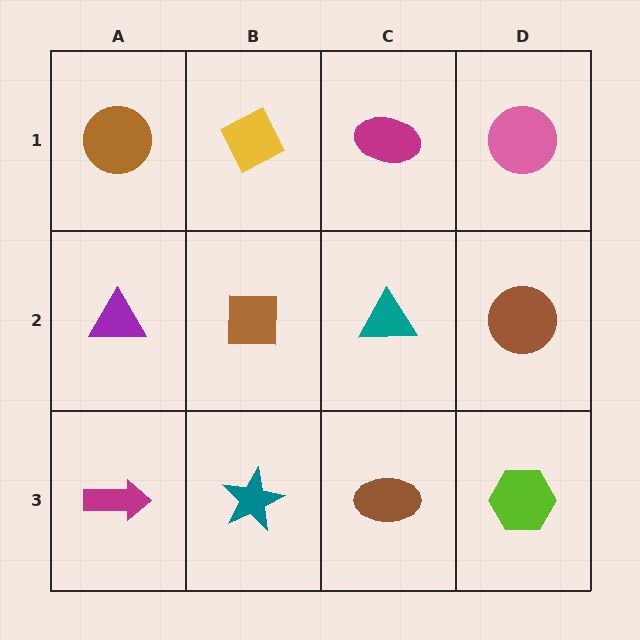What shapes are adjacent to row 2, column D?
A pink circle (row 1, column D), a lime hexagon (row 3, column D), a teal triangle (row 2, column C).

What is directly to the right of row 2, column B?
A teal triangle.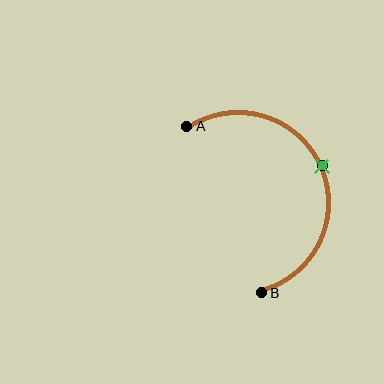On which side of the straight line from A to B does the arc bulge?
The arc bulges to the right of the straight line connecting A and B.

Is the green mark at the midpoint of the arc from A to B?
Yes. The green mark lies on the arc at equal arc-length from both A and B — it is the arc midpoint.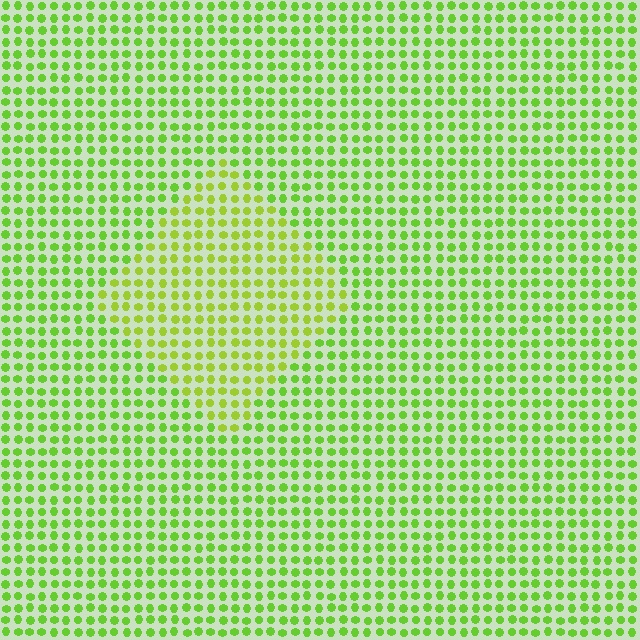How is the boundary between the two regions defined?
The boundary is defined purely by a slight shift in hue (about 21 degrees). Spacing, size, and orientation are identical on both sides.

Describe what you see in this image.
The image is filled with small lime elements in a uniform arrangement. A diamond-shaped region is visible where the elements are tinted to a slightly different hue, forming a subtle color boundary.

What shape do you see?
I see a diamond.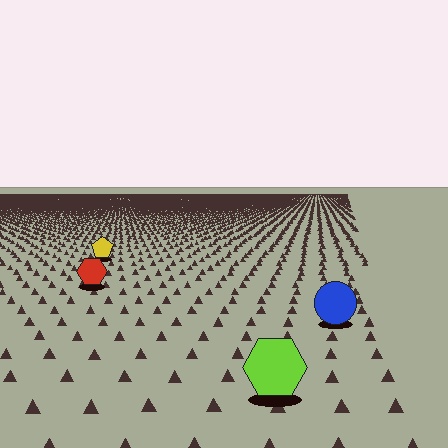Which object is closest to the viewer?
The lime hexagon is closest. The texture marks near it are larger and more spread out.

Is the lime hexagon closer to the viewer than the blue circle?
Yes. The lime hexagon is closer — you can tell from the texture gradient: the ground texture is coarser near it.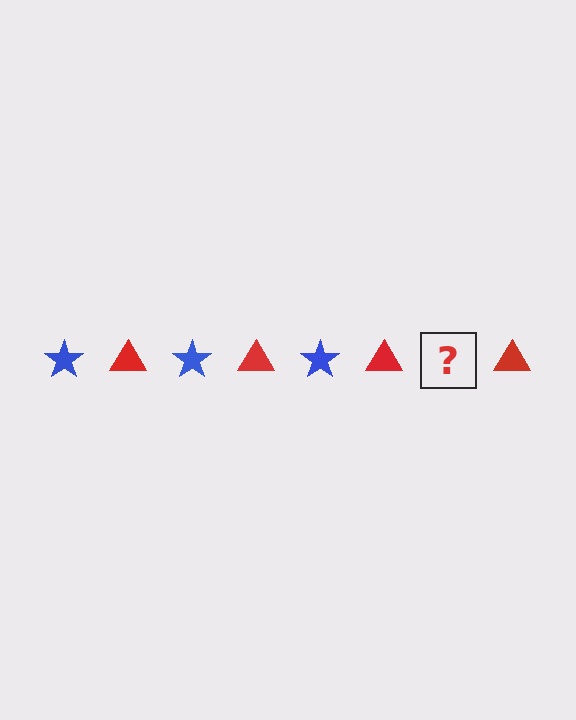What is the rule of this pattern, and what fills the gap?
The rule is that the pattern alternates between blue star and red triangle. The gap should be filled with a blue star.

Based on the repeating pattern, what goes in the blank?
The blank should be a blue star.